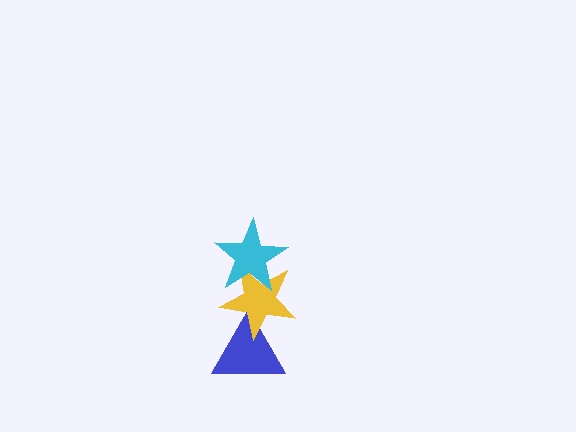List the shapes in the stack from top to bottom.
From top to bottom: the cyan star, the yellow star, the blue triangle.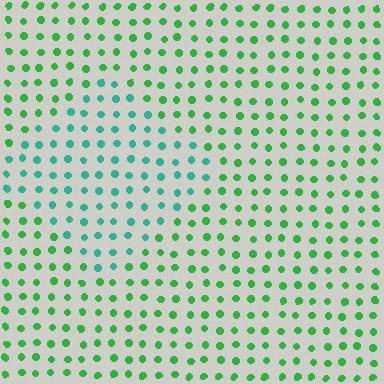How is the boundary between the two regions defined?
The boundary is defined purely by a slight shift in hue (about 39 degrees). Spacing, size, and orientation are identical on both sides.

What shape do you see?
I see a diamond.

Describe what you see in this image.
The image is filled with small green elements in a uniform arrangement. A diamond-shaped region is visible where the elements are tinted to a slightly different hue, forming a subtle color boundary.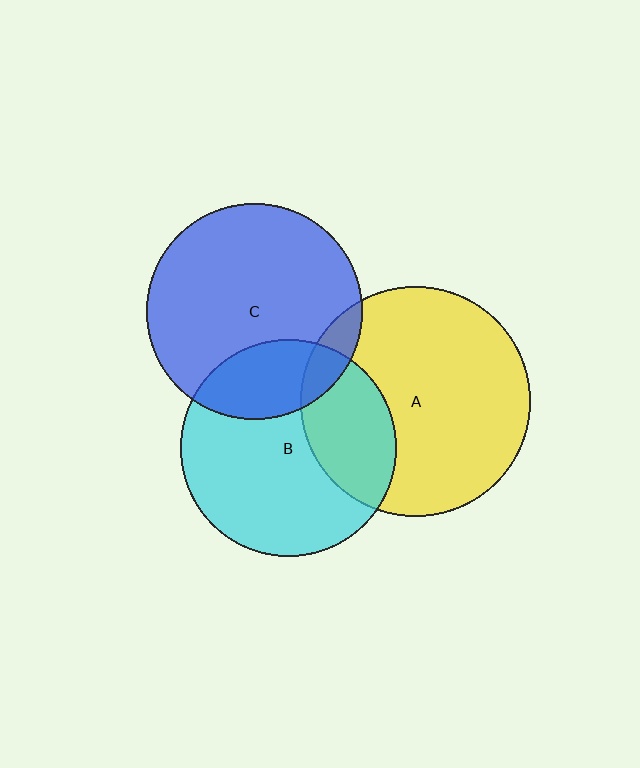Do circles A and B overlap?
Yes.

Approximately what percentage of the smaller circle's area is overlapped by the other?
Approximately 30%.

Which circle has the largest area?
Circle A (yellow).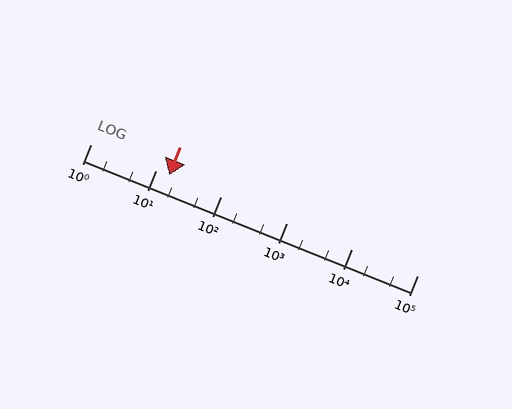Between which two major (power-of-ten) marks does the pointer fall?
The pointer is between 10 and 100.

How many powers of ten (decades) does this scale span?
The scale spans 5 decades, from 1 to 100000.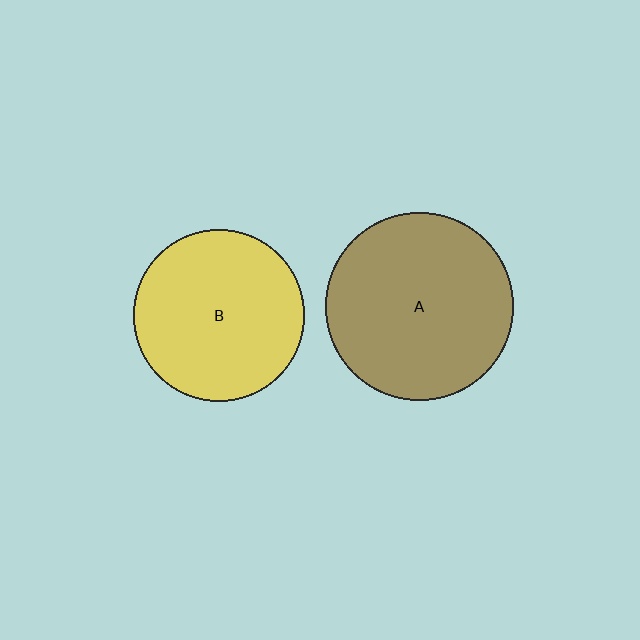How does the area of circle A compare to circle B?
Approximately 1.2 times.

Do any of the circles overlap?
No, none of the circles overlap.